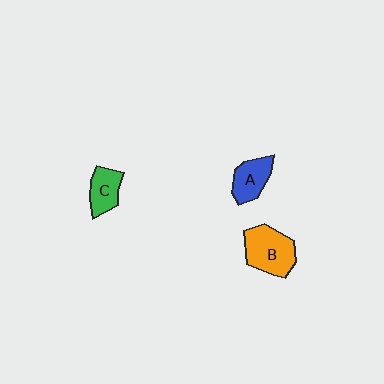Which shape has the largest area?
Shape B (orange).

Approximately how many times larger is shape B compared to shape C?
Approximately 1.6 times.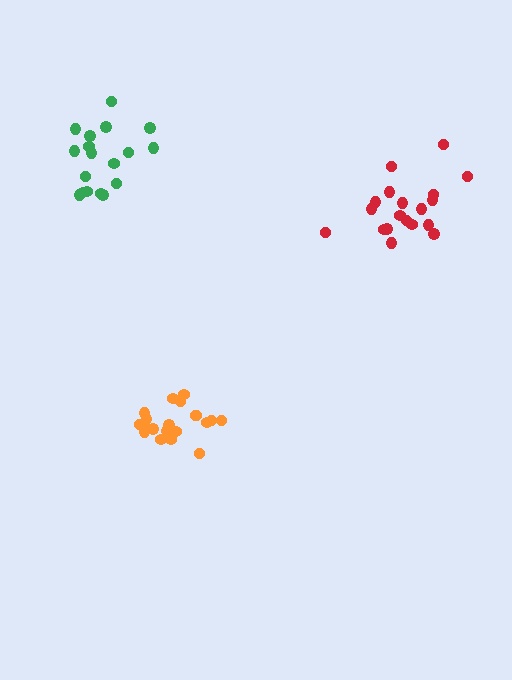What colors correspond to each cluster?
The clusters are colored: orange, red, green.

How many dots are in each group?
Group 1: 21 dots, Group 2: 19 dots, Group 3: 18 dots (58 total).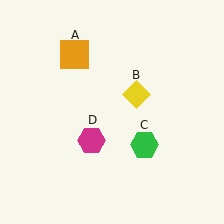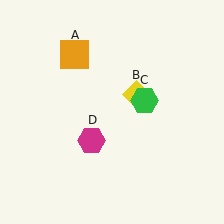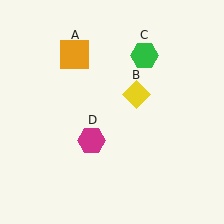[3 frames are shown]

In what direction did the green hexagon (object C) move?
The green hexagon (object C) moved up.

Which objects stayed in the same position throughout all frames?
Orange square (object A) and yellow diamond (object B) and magenta hexagon (object D) remained stationary.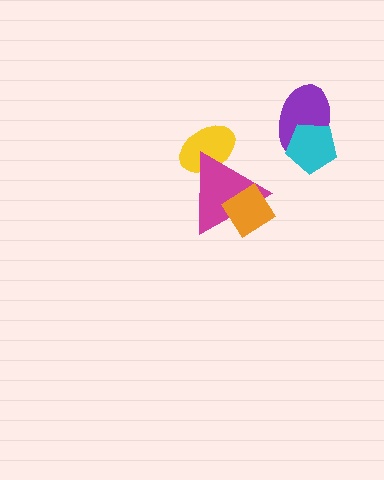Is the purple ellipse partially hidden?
Yes, it is partially covered by another shape.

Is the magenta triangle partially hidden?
Yes, it is partially covered by another shape.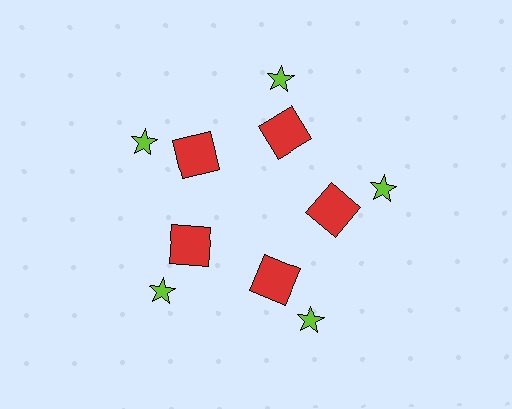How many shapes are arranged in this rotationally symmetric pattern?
There are 10 shapes, arranged in 5 groups of 2.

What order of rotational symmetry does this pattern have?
This pattern has 5-fold rotational symmetry.